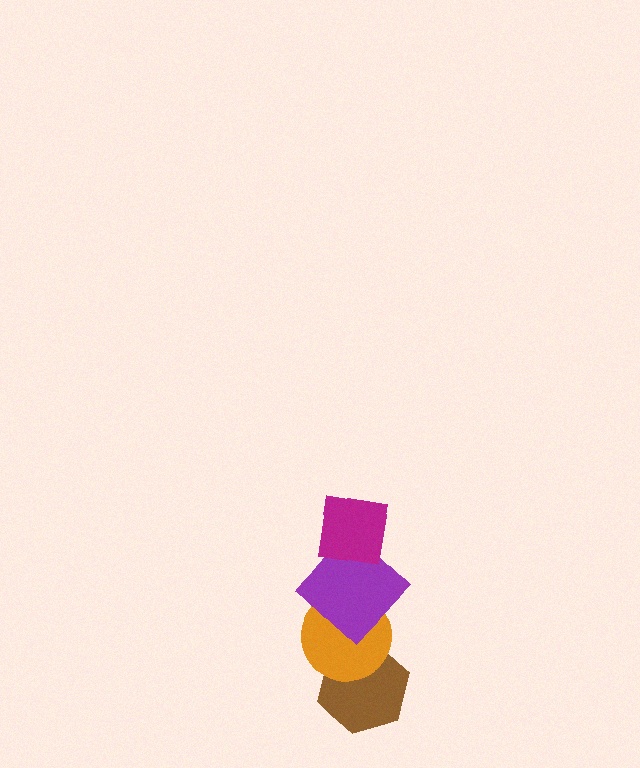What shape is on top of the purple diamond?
The magenta square is on top of the purple diamond.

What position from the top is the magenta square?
The magenta square is 1st from the top.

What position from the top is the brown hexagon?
The brown hexagon is 4th from the top.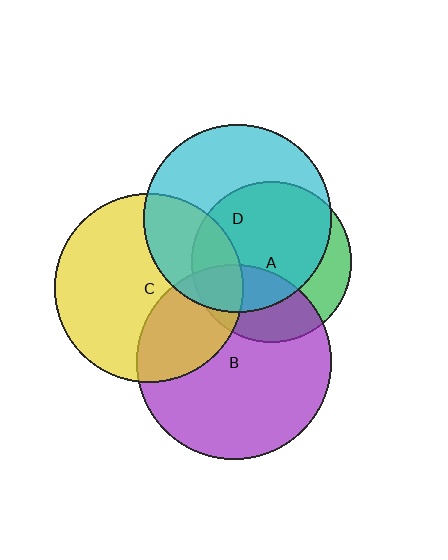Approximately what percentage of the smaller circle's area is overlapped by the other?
Approximately 20%.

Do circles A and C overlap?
Yes.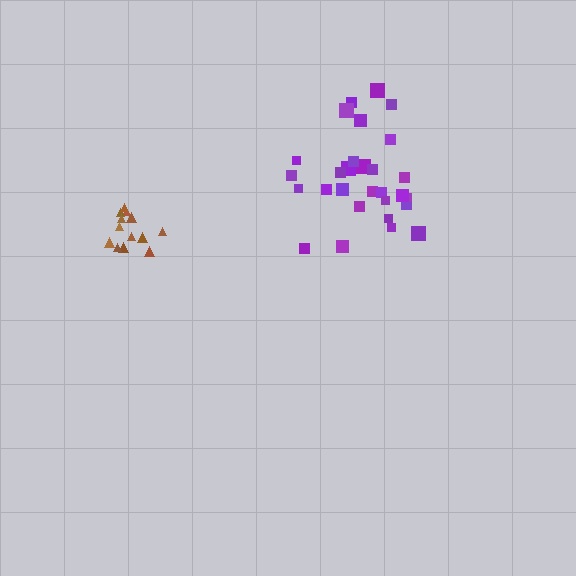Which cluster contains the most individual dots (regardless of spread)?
Purple (29).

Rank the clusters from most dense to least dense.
brown, purple.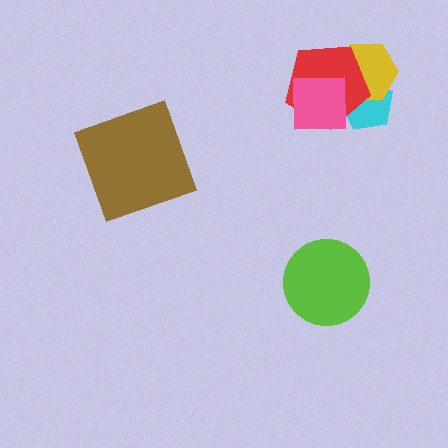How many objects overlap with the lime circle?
0 objects overlap with the lime circle.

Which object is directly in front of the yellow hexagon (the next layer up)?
The red pentagon is directly in front of the yellow hexagon.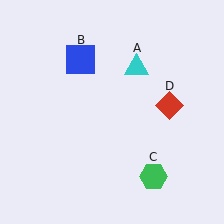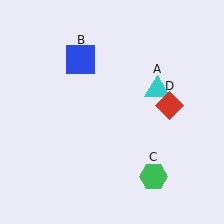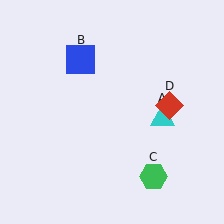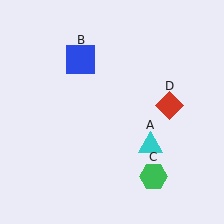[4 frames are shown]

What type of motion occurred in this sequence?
The cyan triangle (object A) rotated clockwise around the center of the scene.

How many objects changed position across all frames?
1 object changed position: cyan triangle (object A).